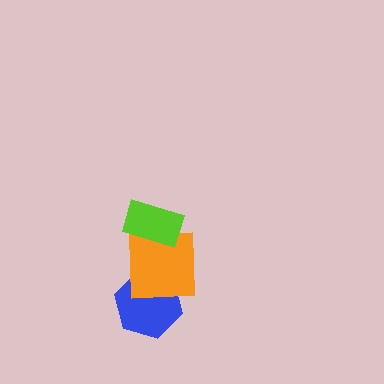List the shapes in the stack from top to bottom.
From top to bottom: the lime rectangle, the orange square, the blue hexagon.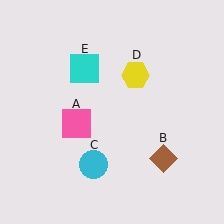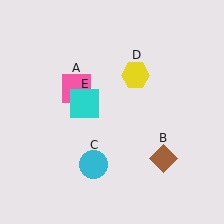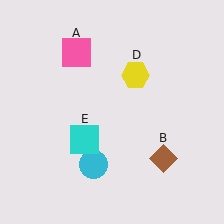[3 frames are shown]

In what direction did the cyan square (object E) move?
The cyan square (object E) moved down.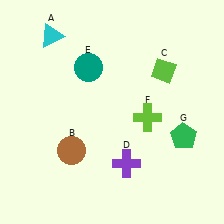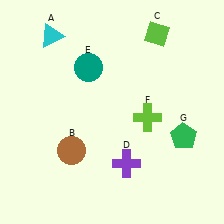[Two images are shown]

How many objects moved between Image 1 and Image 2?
1 object moved between the two images.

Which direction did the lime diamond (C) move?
The lime diamond (C) moved up.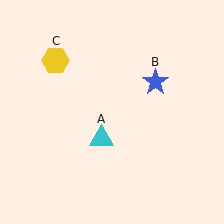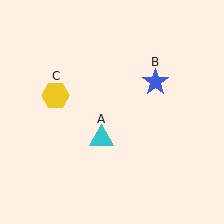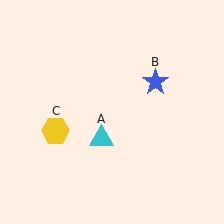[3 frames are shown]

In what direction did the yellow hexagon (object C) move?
The yellow hexagon (object C) moved down.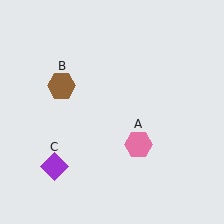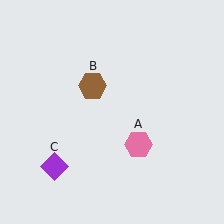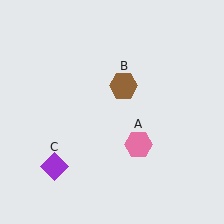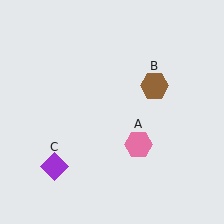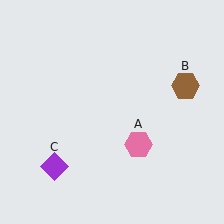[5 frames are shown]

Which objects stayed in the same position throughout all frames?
Pink hexagon (object A) and purple diamond (object C) remained stationary.